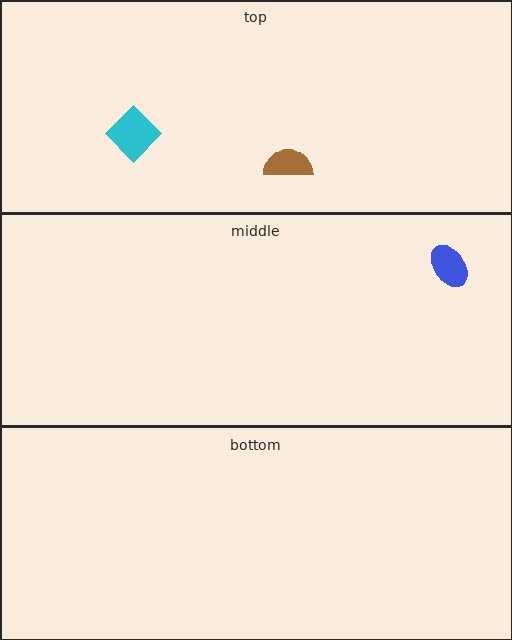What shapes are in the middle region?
The blue ellipse.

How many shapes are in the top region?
2.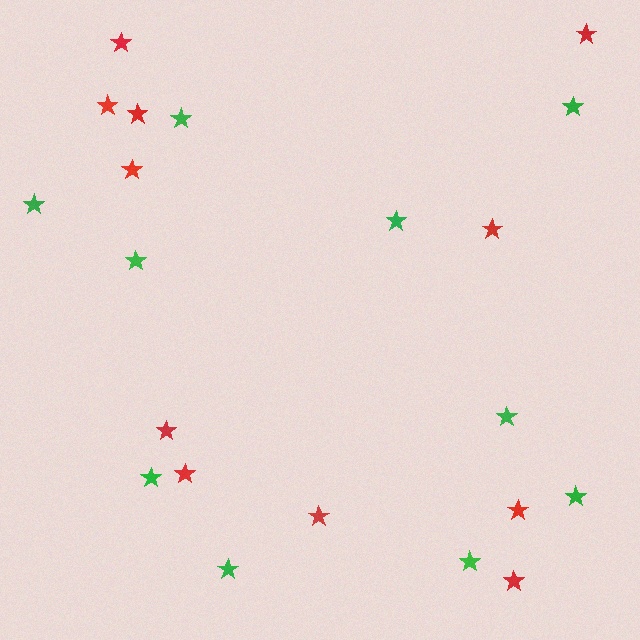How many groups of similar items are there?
There are 2 groups: one group of red stars (11) and one group of green stars (10).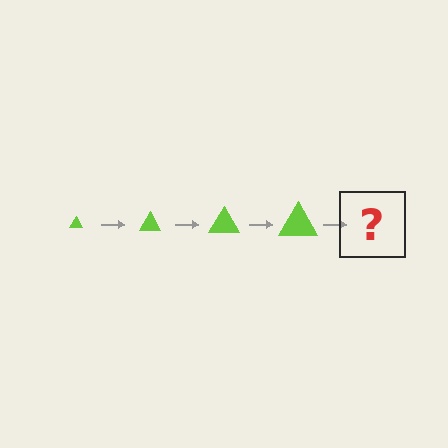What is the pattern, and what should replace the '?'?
The pattern is that the triangle gets progressively larger each step. The '?' should be a lime triangle, larger than the previous one.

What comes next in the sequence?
The next element should be a lime triangle, larger than the previous one.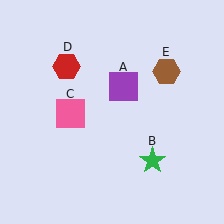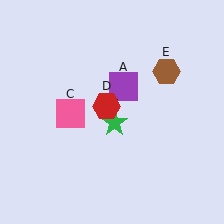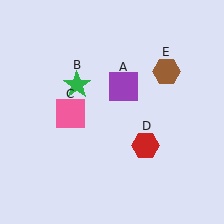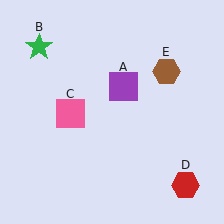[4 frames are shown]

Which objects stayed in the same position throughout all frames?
Purple square (object A) and pink square (object C) and brown hexagon (object E) remained stationary.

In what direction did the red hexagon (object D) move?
The red hexagon (object D) moved down and to the right.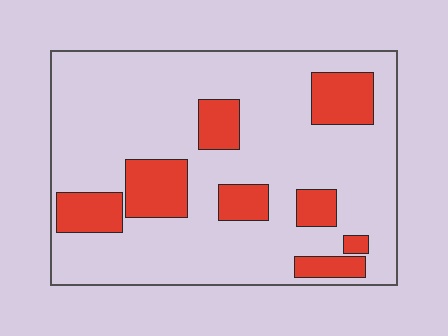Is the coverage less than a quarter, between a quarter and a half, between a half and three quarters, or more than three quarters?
Less than a quarter.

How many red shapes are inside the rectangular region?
8.